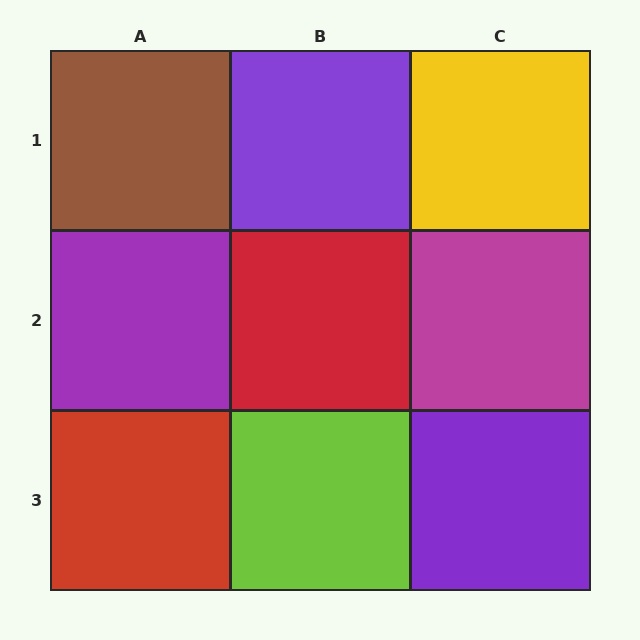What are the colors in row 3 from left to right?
Red, lime, purple.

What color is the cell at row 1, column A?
Brown.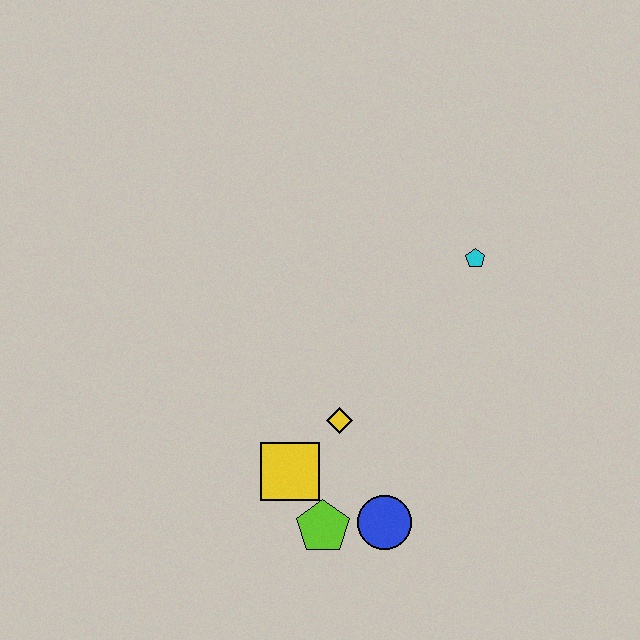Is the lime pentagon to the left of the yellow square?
No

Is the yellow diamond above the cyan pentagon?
No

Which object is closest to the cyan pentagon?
The yellow diamond is closest to the cyan pentagon.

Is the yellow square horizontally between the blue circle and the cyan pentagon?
No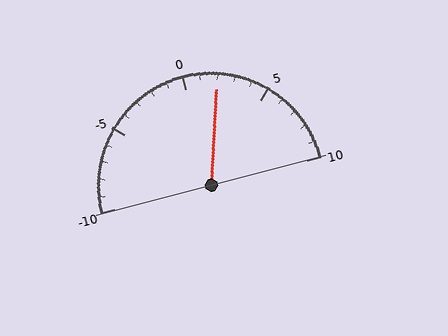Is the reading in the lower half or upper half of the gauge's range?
The reading is in the upper half of the range (-10 to 10).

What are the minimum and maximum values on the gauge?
The gauge ranges from -10 to 10.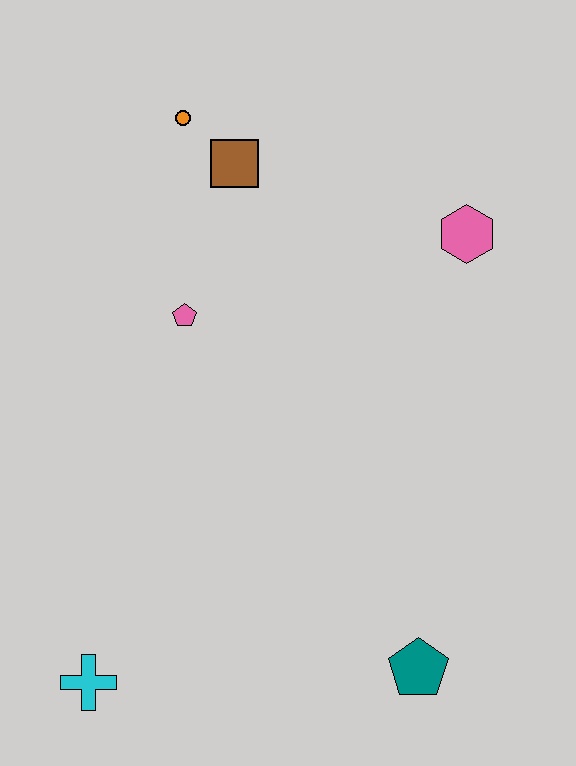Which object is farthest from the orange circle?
The teal pentagon is farthest from the orange circle.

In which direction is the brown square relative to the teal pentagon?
The brown square is above the teal pentagon.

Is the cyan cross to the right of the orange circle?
No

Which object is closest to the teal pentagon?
The cyan cross is closest to the teal pentagon.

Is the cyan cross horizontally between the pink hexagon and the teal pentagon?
No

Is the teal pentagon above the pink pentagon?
No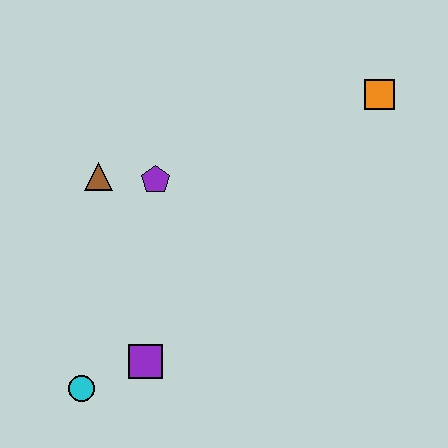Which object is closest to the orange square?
The purple pentagon is closest to the orange square.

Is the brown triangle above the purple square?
Yes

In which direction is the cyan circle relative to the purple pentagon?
The cyan circle is below the purple pentagon.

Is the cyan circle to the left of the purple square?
Yes